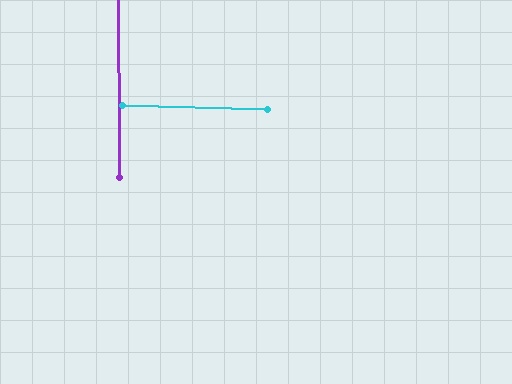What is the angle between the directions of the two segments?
Approximately 88 degrees.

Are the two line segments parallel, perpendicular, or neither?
Perpendicular — they meet at approximately 88°.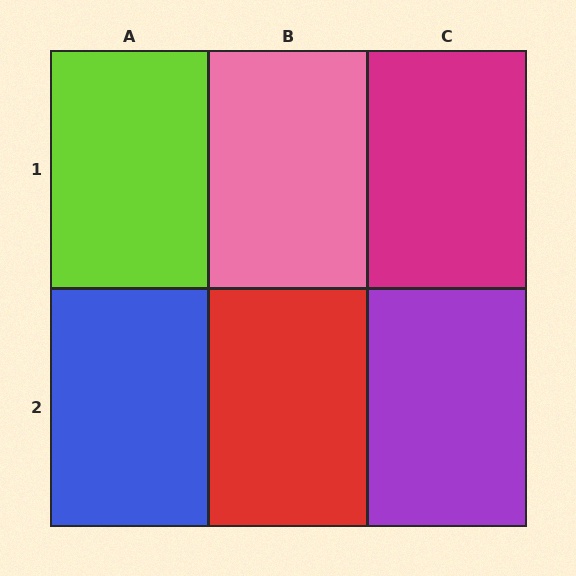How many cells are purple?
1 cell is purple.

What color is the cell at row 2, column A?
Blue.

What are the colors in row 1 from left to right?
Lime, pink, magenta.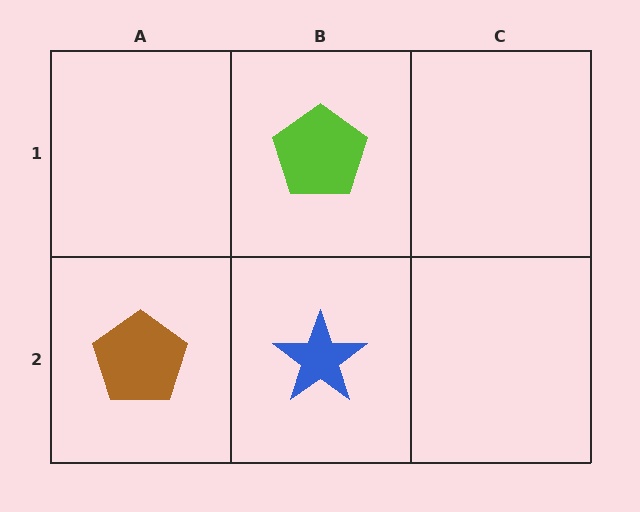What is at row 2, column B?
A blue star.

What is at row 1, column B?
A lime pentagon.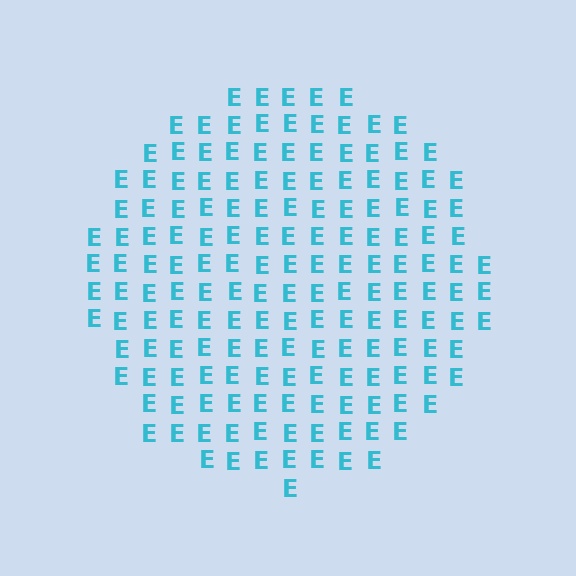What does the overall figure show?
The overall figure shows a circle.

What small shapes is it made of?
It is made of small letter E's.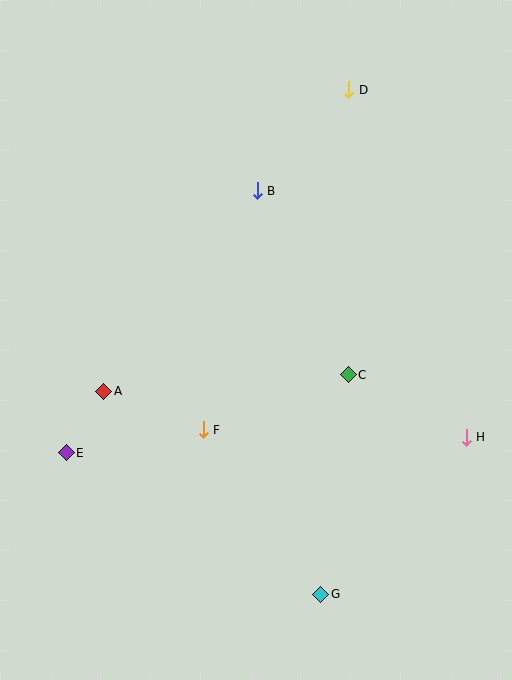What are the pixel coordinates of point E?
Point E is at (66, 453).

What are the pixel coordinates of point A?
Point A is at (104, 391).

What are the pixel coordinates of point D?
Point D is at (349, 90).